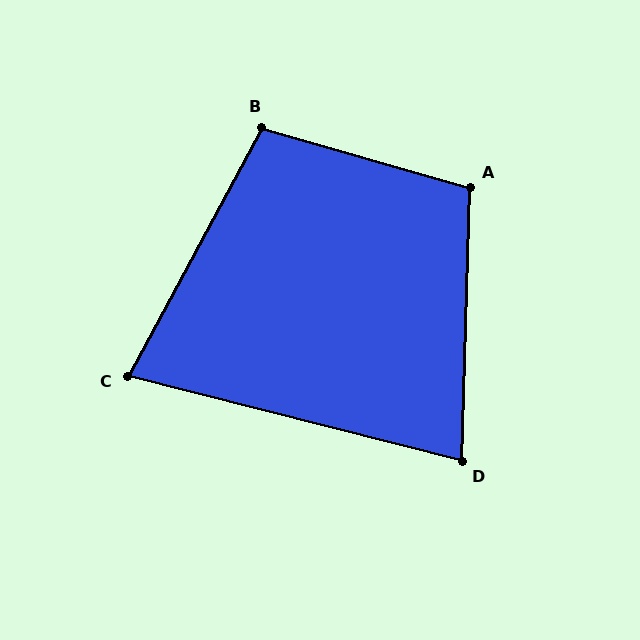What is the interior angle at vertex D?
Approximately 78 degrees (acute).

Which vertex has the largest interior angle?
A, at approximately 104 degrees.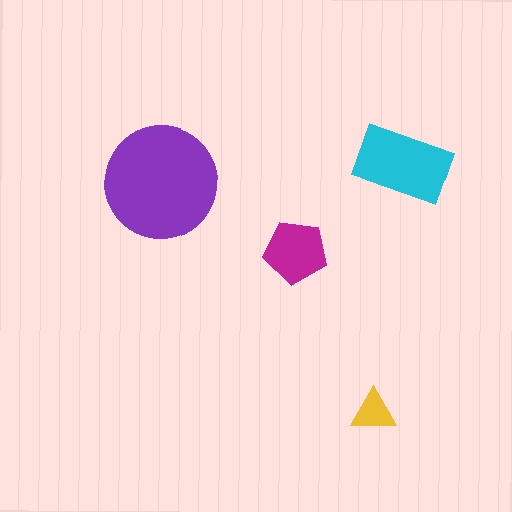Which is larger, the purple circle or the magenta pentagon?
The purple circle.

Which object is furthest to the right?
The cyan rectangle is rightmost.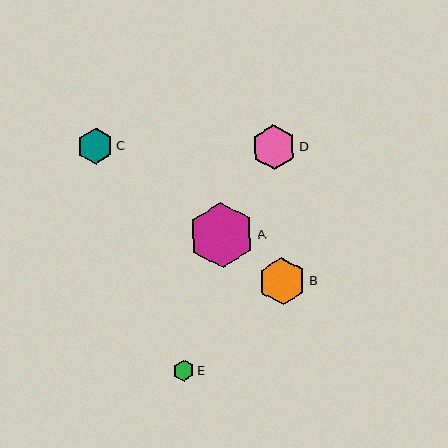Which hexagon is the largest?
Hexagon A is the largest with a size of approximately 66 pixels.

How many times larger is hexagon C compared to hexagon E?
Hexagon C is approximately 1.7 times the size of hexagon E.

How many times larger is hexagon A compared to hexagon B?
Hexagon A is approximately 1.4 times the size of hexagon B.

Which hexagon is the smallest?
Hexagon E is the smallest with a size of approximately 21 pixels.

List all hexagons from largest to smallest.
From largest to smallest: A, B, D, C, E.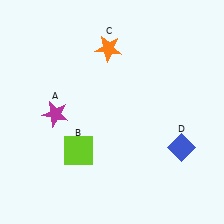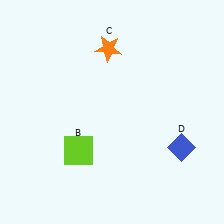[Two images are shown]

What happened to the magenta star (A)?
The magenta star (A) was removed in Image 2. It was in the bottom-left area of Image 1.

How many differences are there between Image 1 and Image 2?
There is 1 difference between the two images.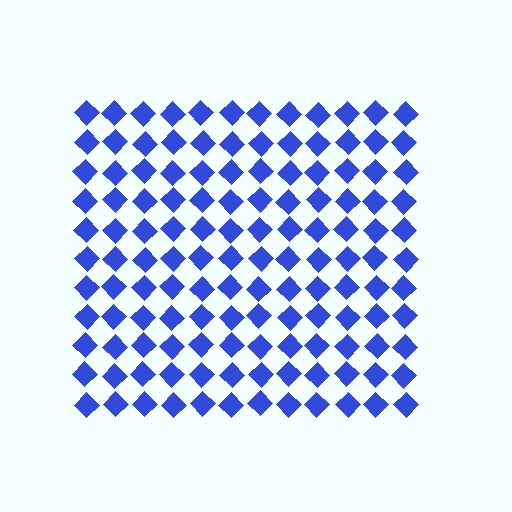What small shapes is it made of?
It is made of small diamonds.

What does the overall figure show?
The overall figure shows a square.